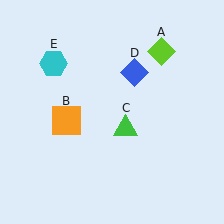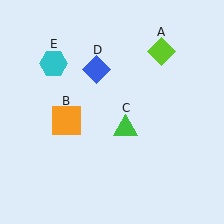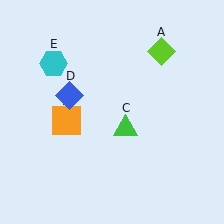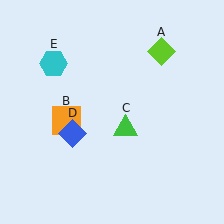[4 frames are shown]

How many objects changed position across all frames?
1 object changed position: blue diamond (object D).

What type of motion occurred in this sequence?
The blue diamond (object D) rotated counterclockwise around the center of the scene.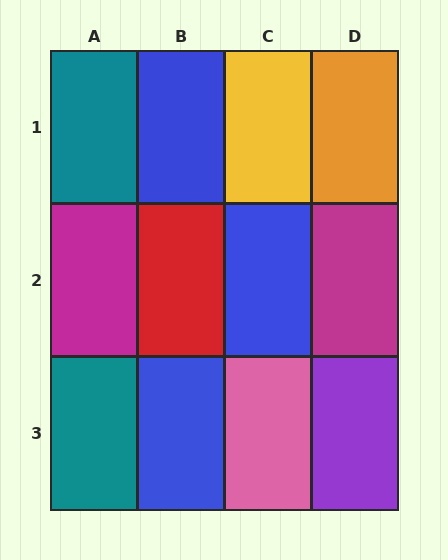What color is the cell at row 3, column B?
Blue.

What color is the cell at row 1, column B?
Blue.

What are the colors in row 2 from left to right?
Magenta, red, blue, magenta.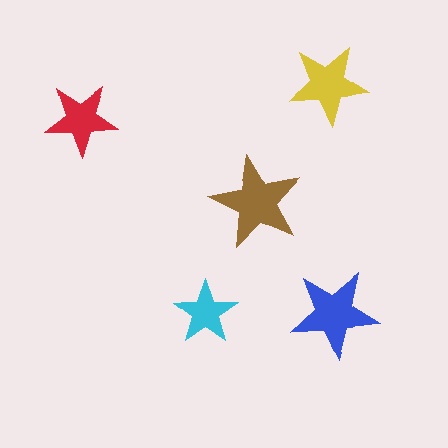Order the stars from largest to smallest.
the brown one, the blue one, the yellow one, the red one, the cyan one.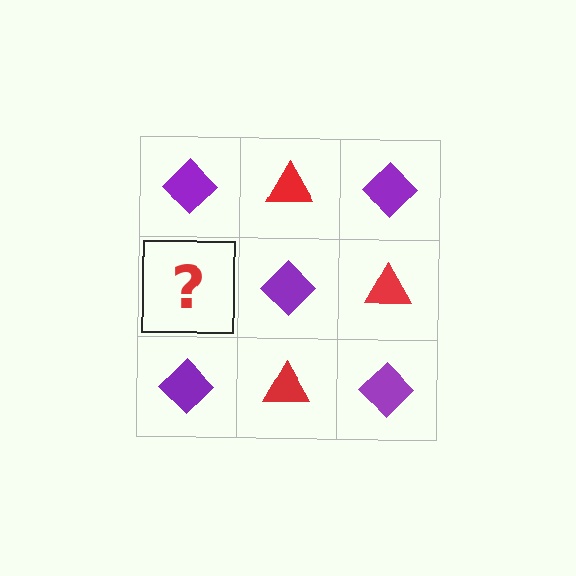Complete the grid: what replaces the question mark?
The question mark should be replaced with a red triangle.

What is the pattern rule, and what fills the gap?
The rule is that it alternates purple diamond and red triangle in a checkerboard pattern. The gap should be filled with a red triangle.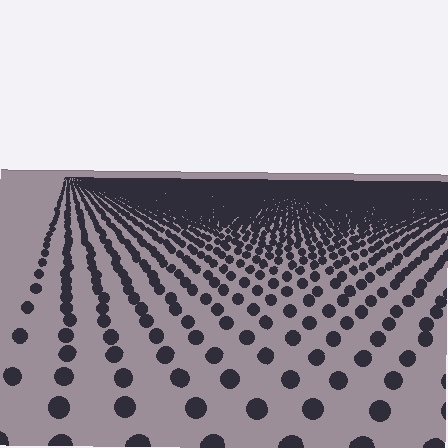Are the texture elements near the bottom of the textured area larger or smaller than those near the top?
Larger. Near the bottom, elements are closer to the viewer and appear at a bigger on-screen size.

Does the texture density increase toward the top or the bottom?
Density increases toward the top.